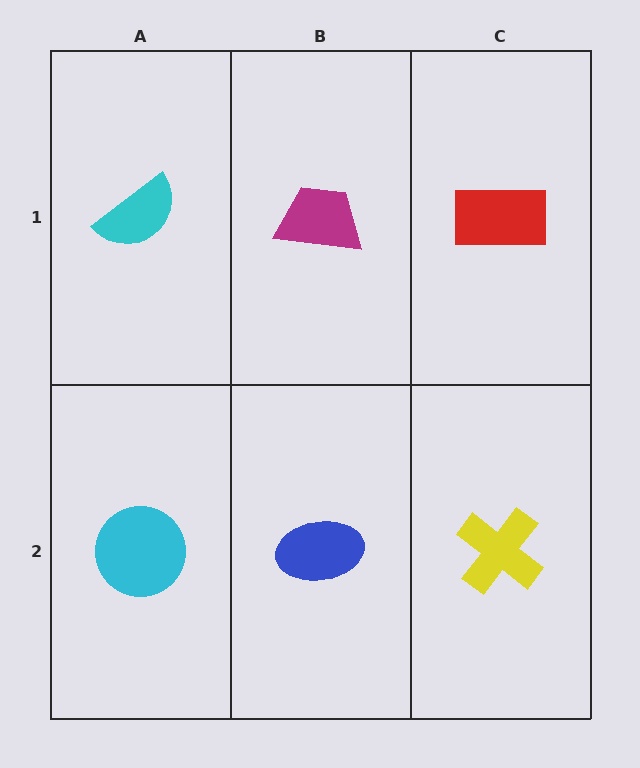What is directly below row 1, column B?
A blue ellipse.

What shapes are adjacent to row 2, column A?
A cyan semicircle (row 1, column A), a blue ellipse (row 2, column B).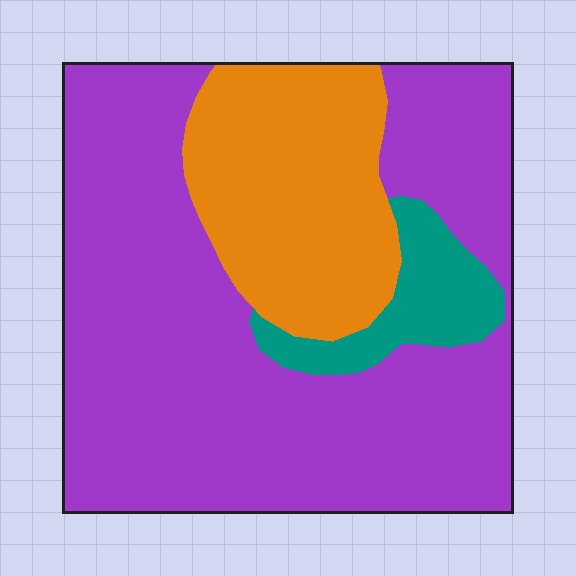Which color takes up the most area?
Purple, at roughly 70%.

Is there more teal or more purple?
Purple.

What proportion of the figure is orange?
Orange covers roughly 25% of the figure.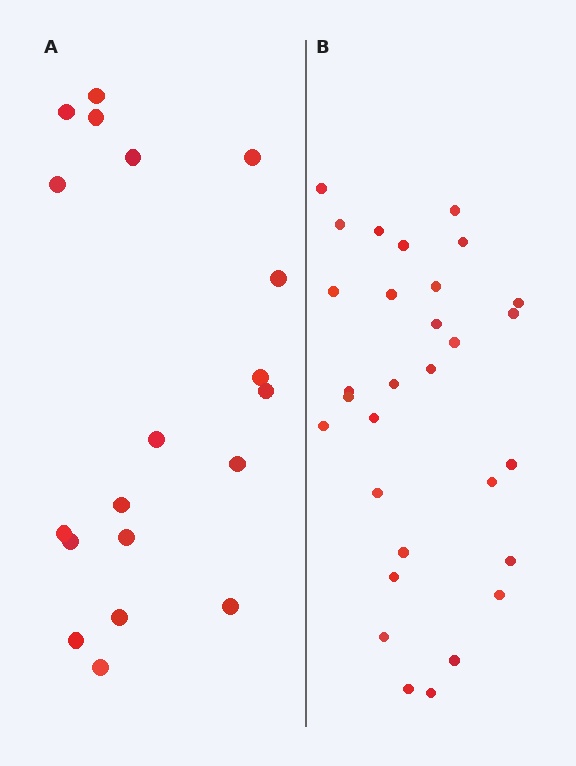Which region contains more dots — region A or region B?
Region B (the right region) has more dots.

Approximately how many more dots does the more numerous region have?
Region B has roughly 12 or so more dots than region A.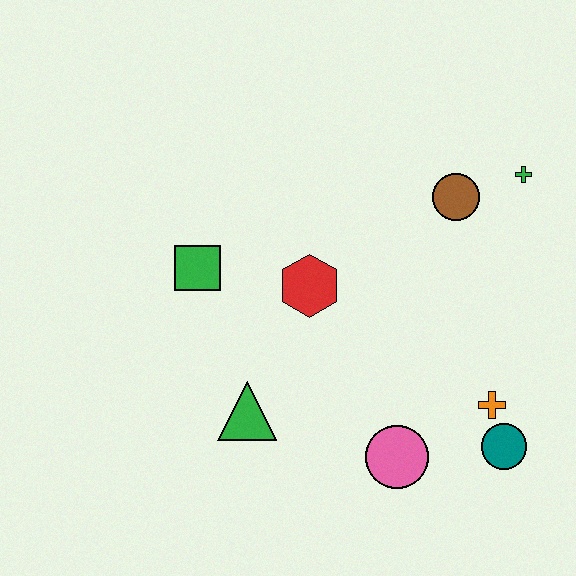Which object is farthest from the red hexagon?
The teal circle is farthest from the red hexagon.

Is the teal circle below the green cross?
Yes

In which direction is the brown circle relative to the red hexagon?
The brown circle is to the right of the red hexagon.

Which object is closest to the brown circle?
The green cross is closest to the brown circle.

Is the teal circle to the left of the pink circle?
No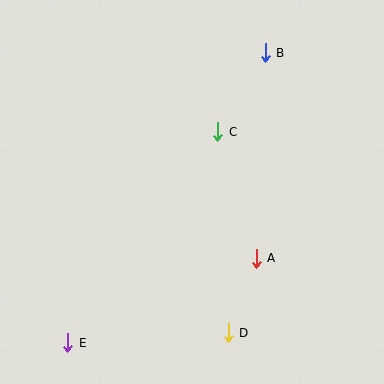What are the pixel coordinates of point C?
Point C is at (218, 132).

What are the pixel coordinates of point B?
Point B is at (265, 53).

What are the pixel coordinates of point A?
Point A is at (256, 258).